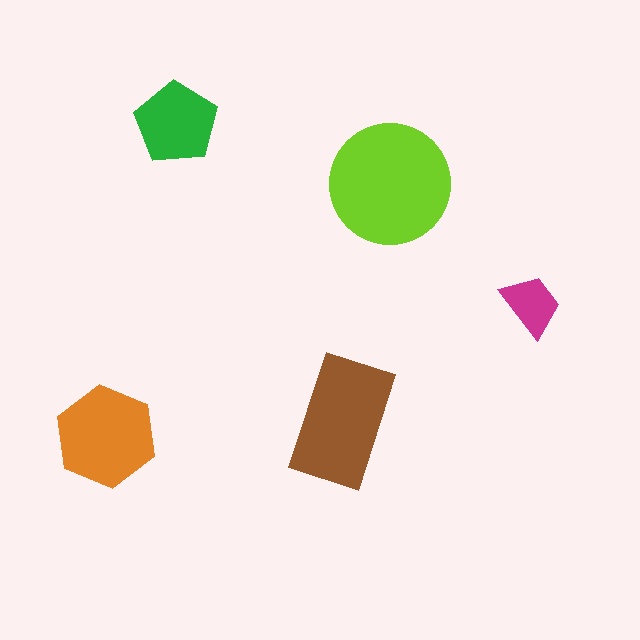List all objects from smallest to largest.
The magenta trapezoid, the green pentagon, the orange hexagon, the brown rectangle, the lime circle.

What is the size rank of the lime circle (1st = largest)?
1st.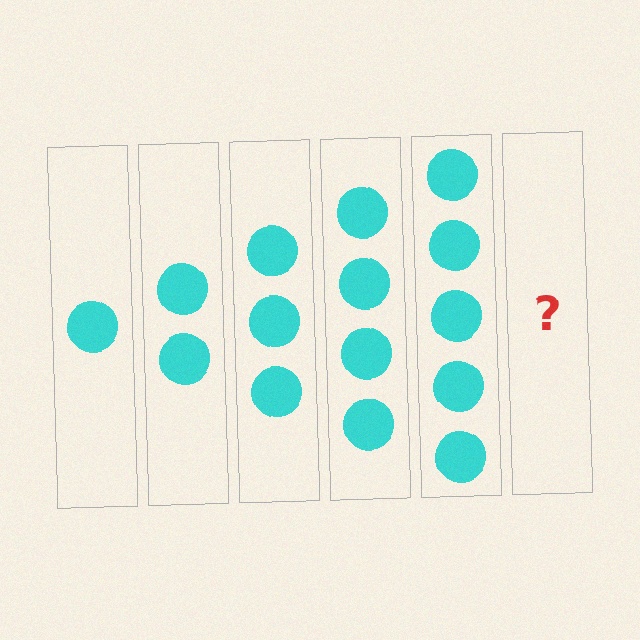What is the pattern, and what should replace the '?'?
The pattern is that each step adds one more circle. The '?' should be 6 circles.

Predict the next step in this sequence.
The next step is 6 circles.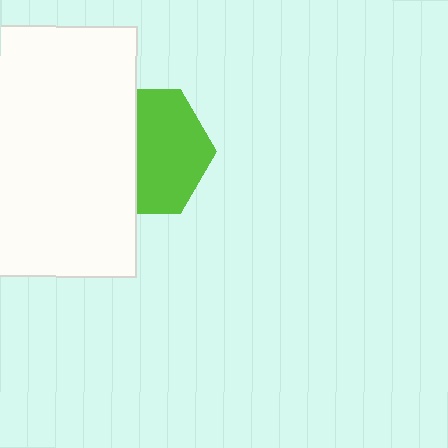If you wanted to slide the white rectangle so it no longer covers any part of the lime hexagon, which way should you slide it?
Slide it left — that is the most direct way to separate the two shapes.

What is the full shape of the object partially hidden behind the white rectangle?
The partially hidden object is a lime hexagon.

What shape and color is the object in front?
The object in front is a white rectangle.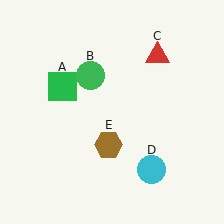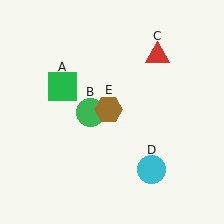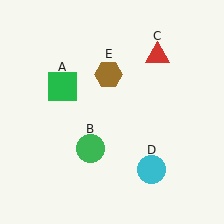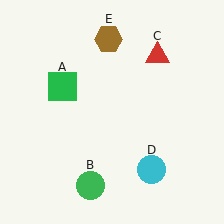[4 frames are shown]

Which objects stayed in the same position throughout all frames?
Green square (object A) and red triangle (object C) and cyan circle (object D) remained stationary.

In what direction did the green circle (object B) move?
The green circle (object B) moved down.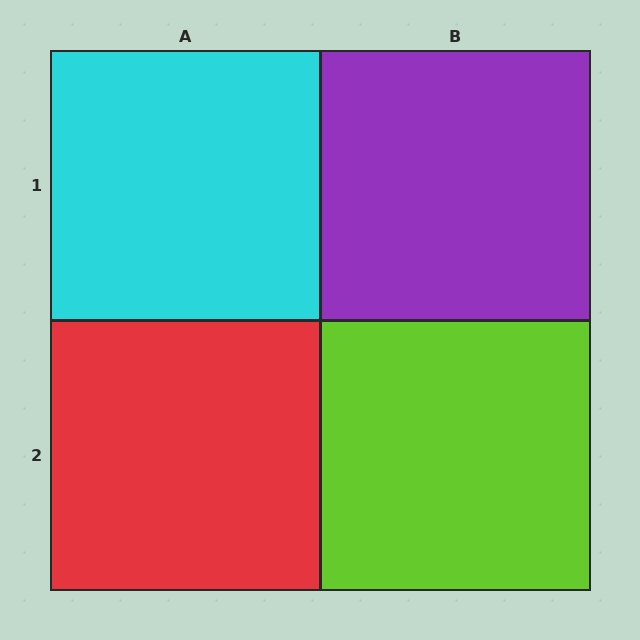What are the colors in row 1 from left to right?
Cyan, purple.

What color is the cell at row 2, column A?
Red.